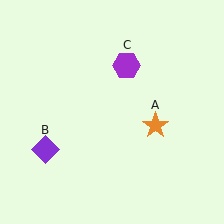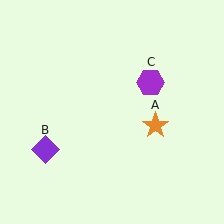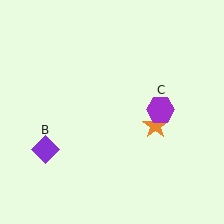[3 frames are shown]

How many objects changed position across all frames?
1 object changed position: purple hexagon (object C).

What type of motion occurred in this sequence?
The purple hexagon (object C) rotated clockwise around the center of the scene.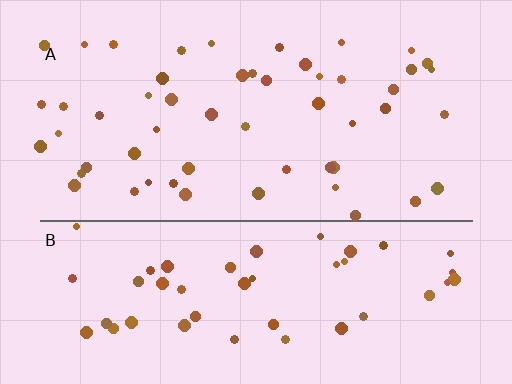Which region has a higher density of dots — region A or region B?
A (the top).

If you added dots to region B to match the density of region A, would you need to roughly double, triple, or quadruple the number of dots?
Approximately double.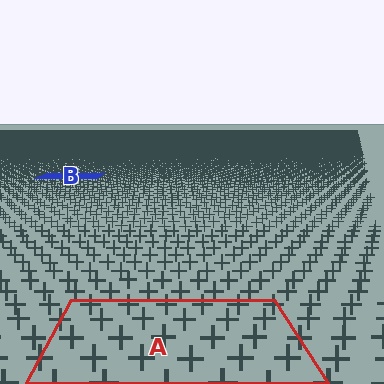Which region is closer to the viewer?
Region A is closer. The texture elements there are larger and more spread out.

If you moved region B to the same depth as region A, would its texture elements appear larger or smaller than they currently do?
They would appear larger. At a closer depth, the same texture elements are projected at a bigger on-screen size.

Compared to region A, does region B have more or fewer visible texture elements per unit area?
Region B has more texture elements per unit area — they are packed more densely because it is farther away.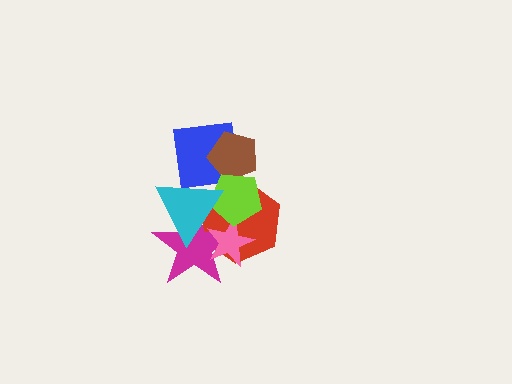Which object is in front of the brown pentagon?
The lime pentagon is in front of the brown pentagon.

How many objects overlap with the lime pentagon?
5 objects overlap with the lime pentagon.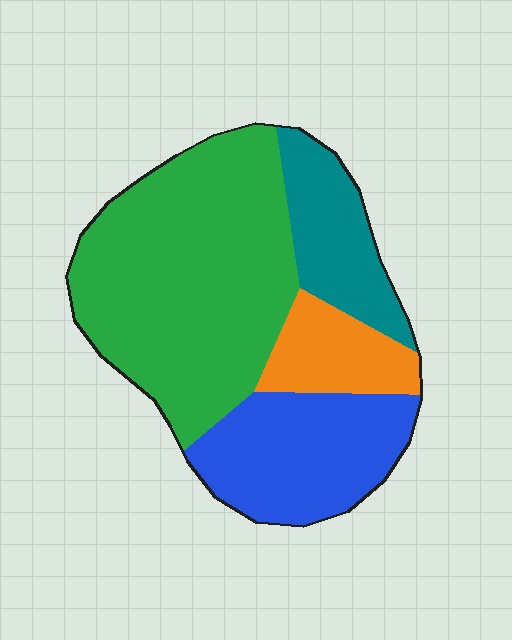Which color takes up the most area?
Green, at roughly 50%.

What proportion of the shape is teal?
Teal covers about 15% of the shape.